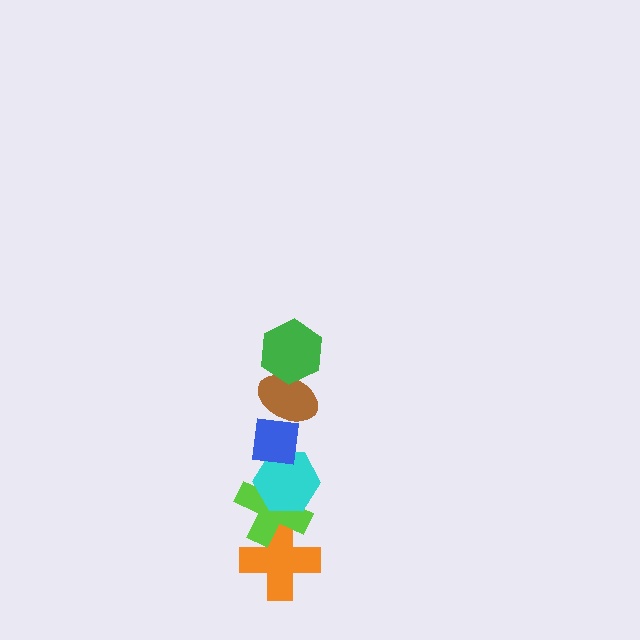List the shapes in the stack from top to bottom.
From top to bottom: the green hexagon, the brown ellipse, the blue square, the cyan hexagon, the lime cross, the orange cross.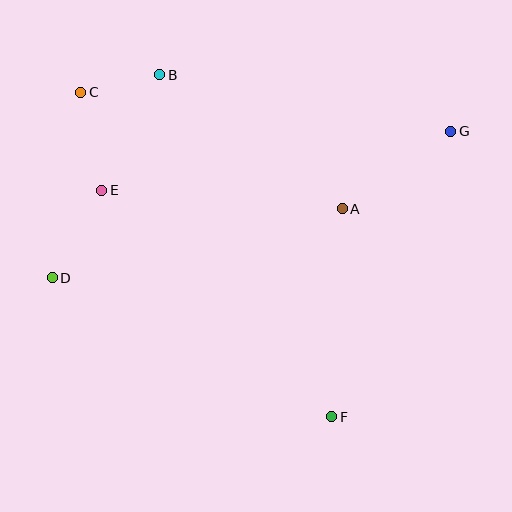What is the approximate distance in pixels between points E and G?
The distance between E and G is approximately 354 pixels.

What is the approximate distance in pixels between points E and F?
The distance between E and F is approximately 323 pixels.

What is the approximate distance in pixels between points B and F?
The distance between B and F is approximately 383 pixels.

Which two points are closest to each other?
Points B and C are closest to each other.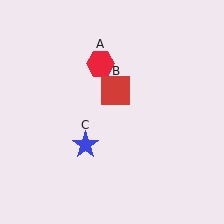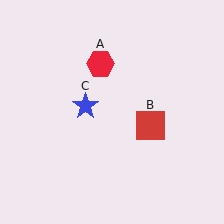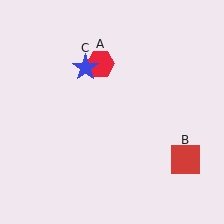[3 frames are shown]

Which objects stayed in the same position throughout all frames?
Red hexagon (object A) remained stationary.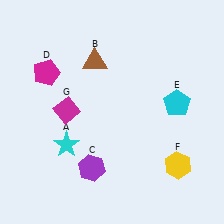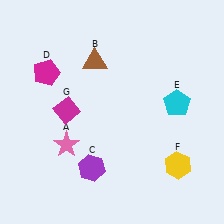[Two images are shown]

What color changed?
The star (A) changed from cyan in Image 1 to pink in Image 2.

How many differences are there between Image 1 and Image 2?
There is 1 difference between the two images.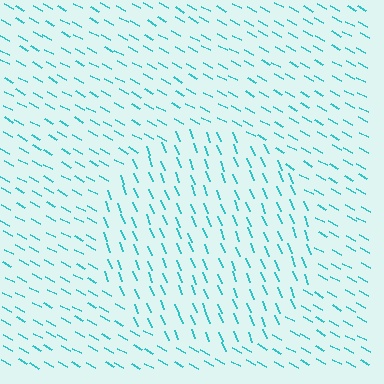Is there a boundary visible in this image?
Yes, there is a texture boundary formed by a change in line orientation.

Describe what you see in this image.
The image is filled with small cyan line segments. A circle region in the image has lines oriented differently from the surrounding lines, creating a visible texture boundary.